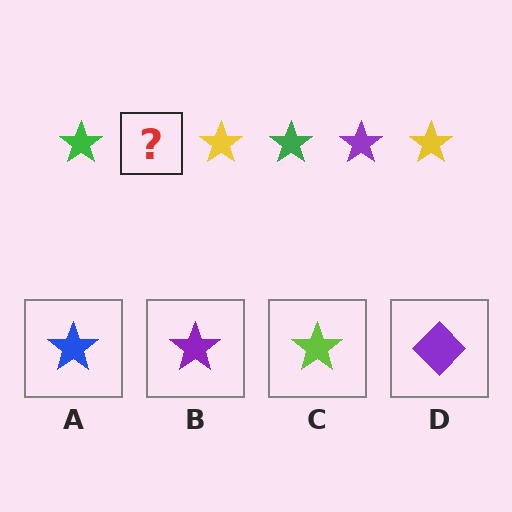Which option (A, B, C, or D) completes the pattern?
B.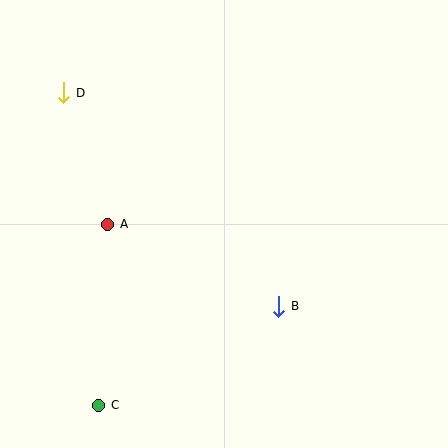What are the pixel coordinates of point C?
Point C is at (99, 405).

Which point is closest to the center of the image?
Point B at (279, 306) is closest to the center.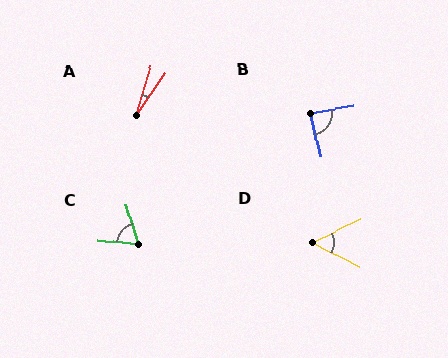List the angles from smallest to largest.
A (17°), D (53°), C (68°), B (87°).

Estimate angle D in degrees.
Approximately 53 degrees.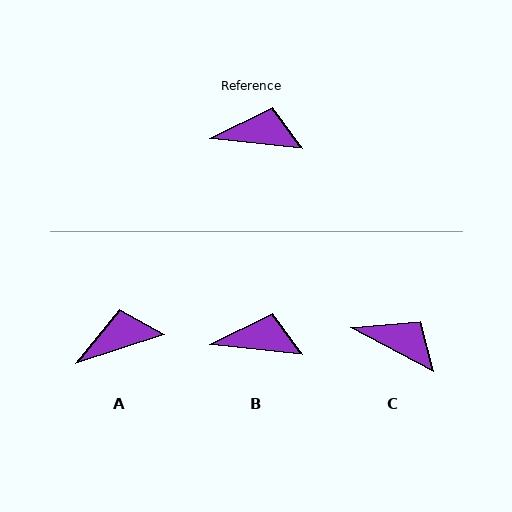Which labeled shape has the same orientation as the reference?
B.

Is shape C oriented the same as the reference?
No, it is off by about 22 degrees.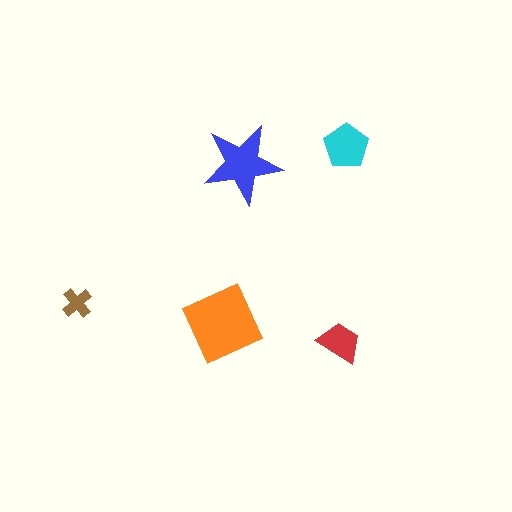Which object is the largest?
The orange diamond.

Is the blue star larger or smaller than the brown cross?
Larger.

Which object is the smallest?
The brown cross.